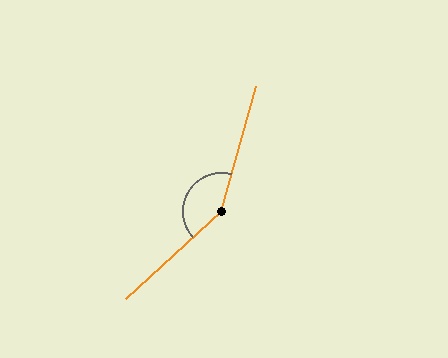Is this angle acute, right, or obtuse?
It is obtuse.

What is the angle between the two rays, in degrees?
Approximately 148 degrees.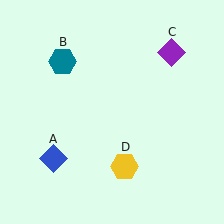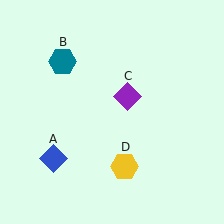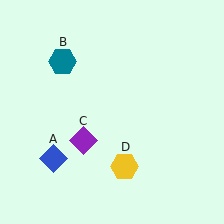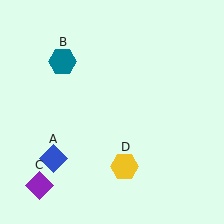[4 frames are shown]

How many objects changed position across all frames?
1 object changed position: purple diamond (object C).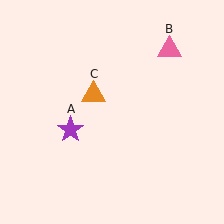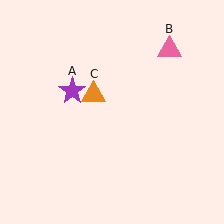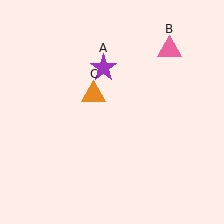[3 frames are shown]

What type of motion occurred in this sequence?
The purple star (object A) rotated clockwise around the center of the scene.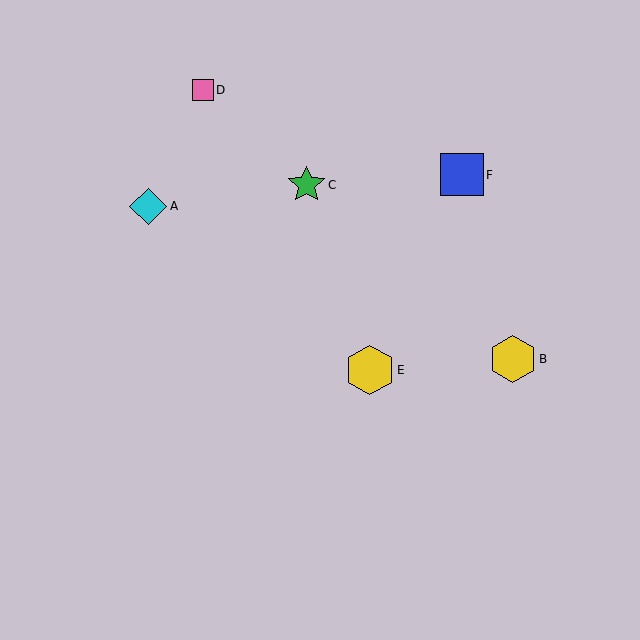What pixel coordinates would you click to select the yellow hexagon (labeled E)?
Click at (370, 370) to select the yellow hexagon E.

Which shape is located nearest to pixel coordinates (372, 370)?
The yellow hexagon (labeled E) at (370, 370) is nearest to that location.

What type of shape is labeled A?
Shape A is a cyan diamond.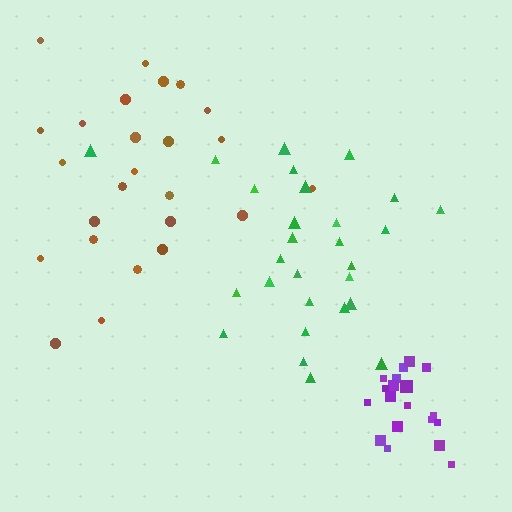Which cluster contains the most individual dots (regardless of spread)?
Green (28).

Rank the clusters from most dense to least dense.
purple, green, brown.